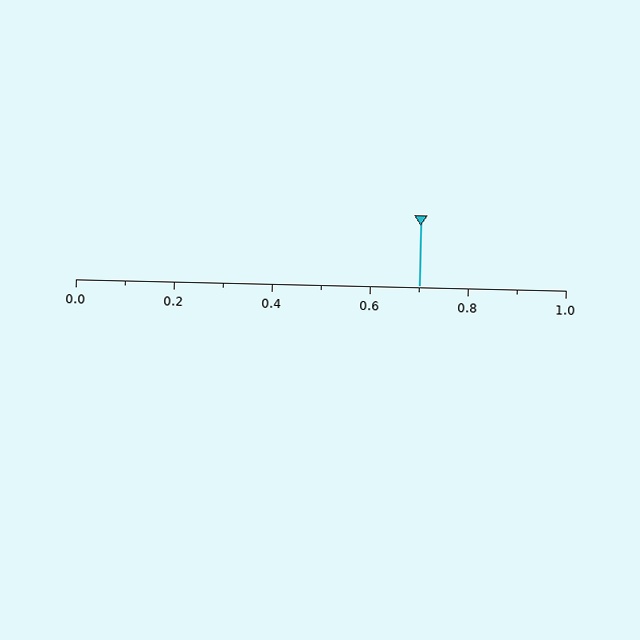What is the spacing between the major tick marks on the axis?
The major ticks are spaced 0.2 apart.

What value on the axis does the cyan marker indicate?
The marker indicates approximately 0.7.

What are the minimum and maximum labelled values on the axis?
The axis runs from 0.0 to 1.0.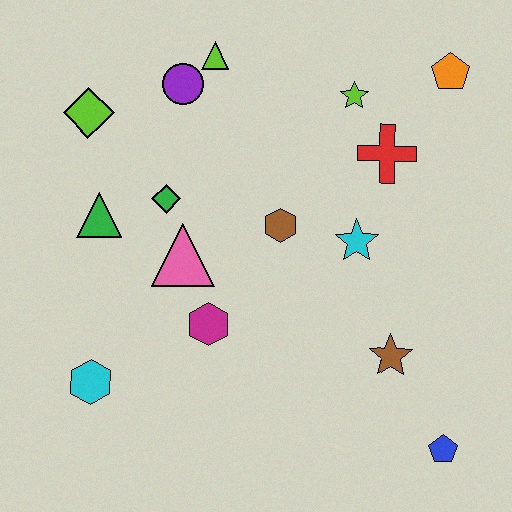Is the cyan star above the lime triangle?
No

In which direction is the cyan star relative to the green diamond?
The cyan star is to the right of the green diamond.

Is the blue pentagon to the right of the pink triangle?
Yes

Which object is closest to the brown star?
The blue pentagon is closest to the brown star.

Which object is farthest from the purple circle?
The blue pentagon is farthest from the purple circle.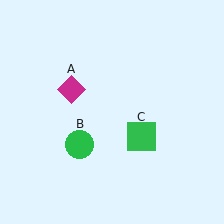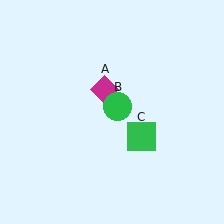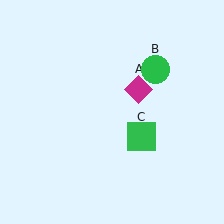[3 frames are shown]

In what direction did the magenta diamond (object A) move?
The magenta diamond (object A) moved right.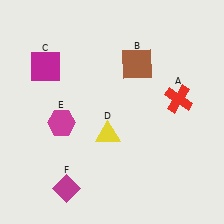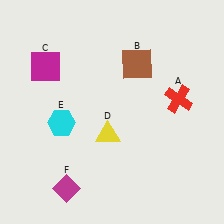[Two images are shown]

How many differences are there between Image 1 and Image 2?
There is 1 difference between the two images.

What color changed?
The hexagon (E) changed from magenta in Image 1 to cyan in Image 2.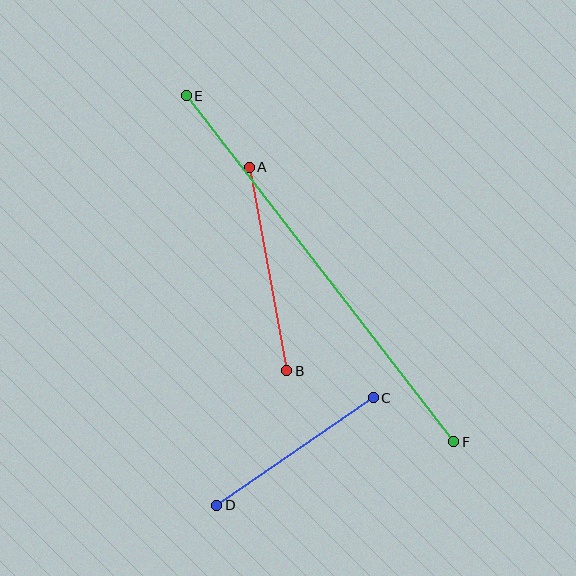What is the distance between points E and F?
The distance is approximately 437 pixels.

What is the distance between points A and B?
The distance is approximately 207 pixels.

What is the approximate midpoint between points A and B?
The midpoint is at approximately (268, 269) pixels.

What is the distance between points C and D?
The distance is approximately 190 pixels.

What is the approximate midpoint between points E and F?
The midpoint is at approximately (320, 269) pixels.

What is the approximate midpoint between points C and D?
The midpoint is at approximately (295, 452) pixels.